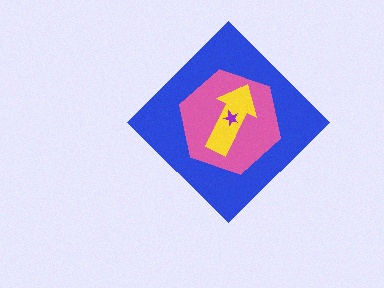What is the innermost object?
The purple star.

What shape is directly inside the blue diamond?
The pink hexagon.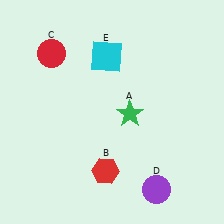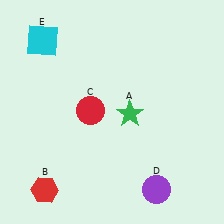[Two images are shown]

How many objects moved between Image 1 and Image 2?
3 objects moved between the two images.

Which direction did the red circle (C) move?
The red circle (C) moved down.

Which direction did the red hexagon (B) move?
The red hexagon (B) moved left.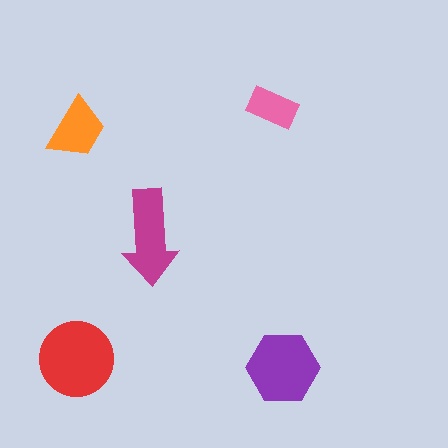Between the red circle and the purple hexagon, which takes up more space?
The red circle.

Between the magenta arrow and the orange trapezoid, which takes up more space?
The magenta arrow.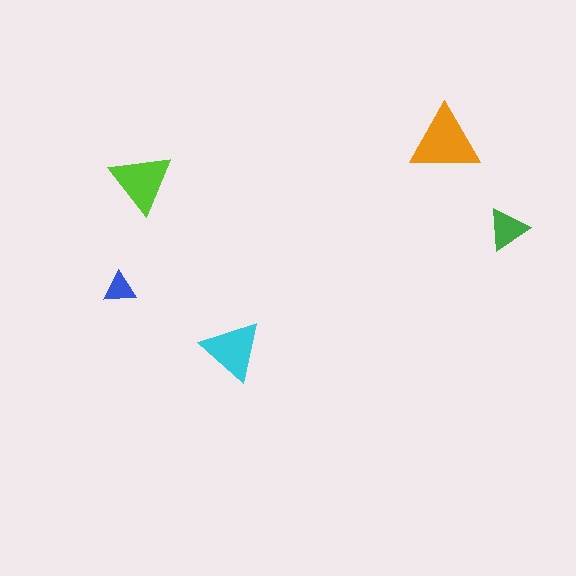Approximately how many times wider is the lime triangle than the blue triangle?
About 2 times wider.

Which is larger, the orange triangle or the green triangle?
The orange one.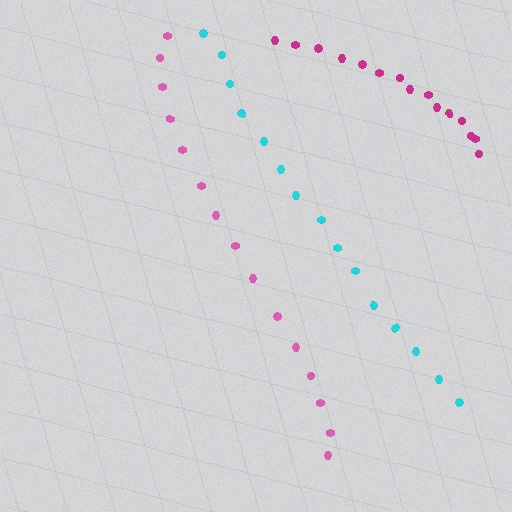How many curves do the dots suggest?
There are 3 distinct paths.